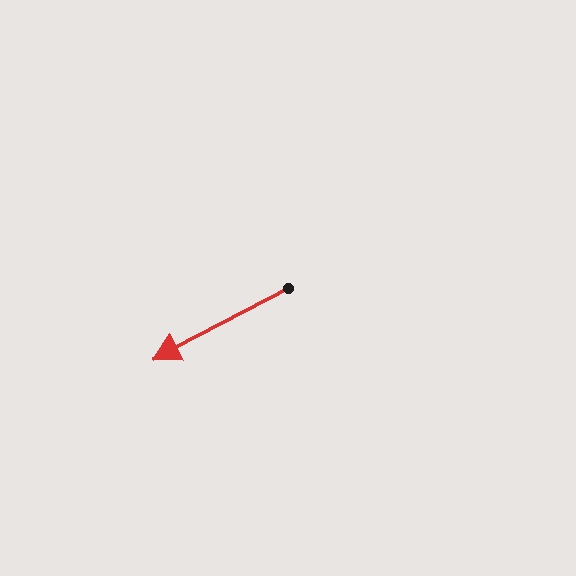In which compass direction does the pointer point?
Southwest.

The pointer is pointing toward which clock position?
Roughly 8 o'clock.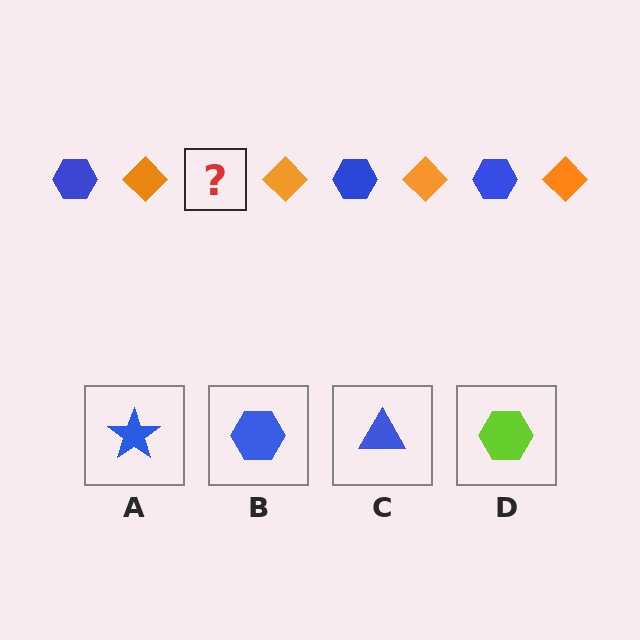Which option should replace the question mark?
Option B.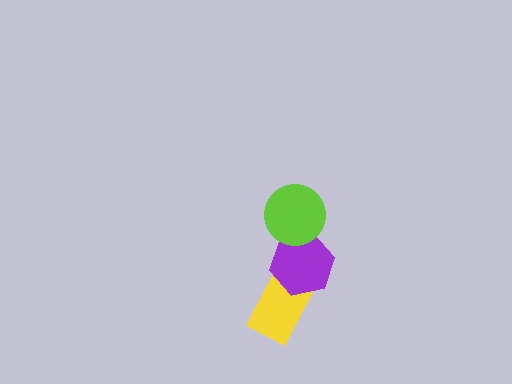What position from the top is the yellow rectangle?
The yellow rectangle is 3rd from the top.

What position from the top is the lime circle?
The lime circle is 1st from the top.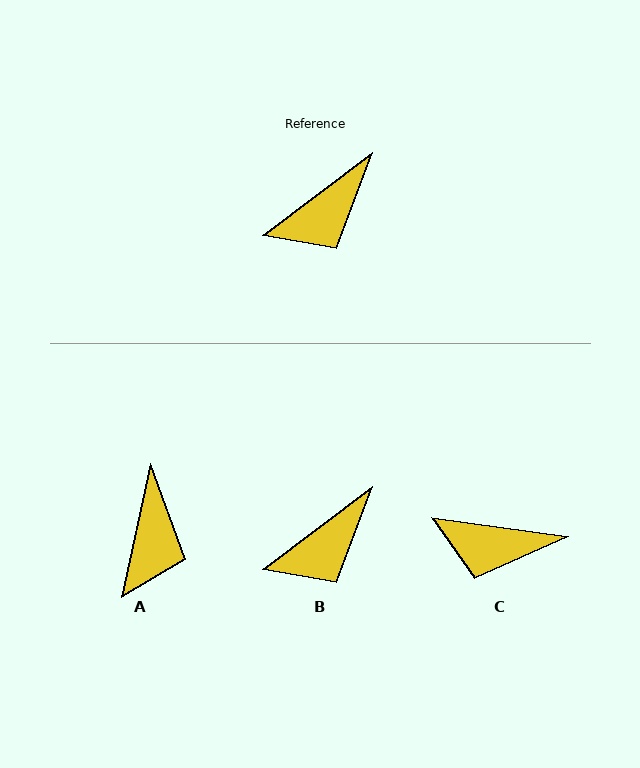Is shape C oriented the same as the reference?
No, it is off by about 45 degrees.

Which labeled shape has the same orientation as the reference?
B.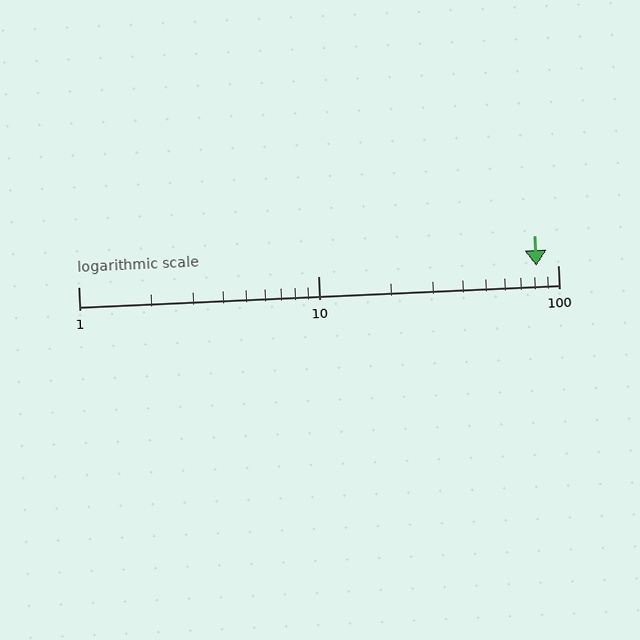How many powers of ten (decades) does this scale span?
The scale spans 2 decades, from 1 to 100.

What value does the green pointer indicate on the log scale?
The pointer indicates approximately 81.